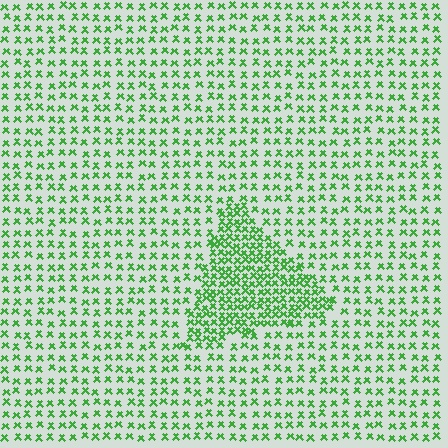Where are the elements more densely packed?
The elements are more densely packed inside the triangle boundary.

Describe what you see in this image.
The image contains small green elements arranged at two different densities. A triangle-shaped region is visible where the elements are more densely packed than the surrounding area.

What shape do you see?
I see a triangle.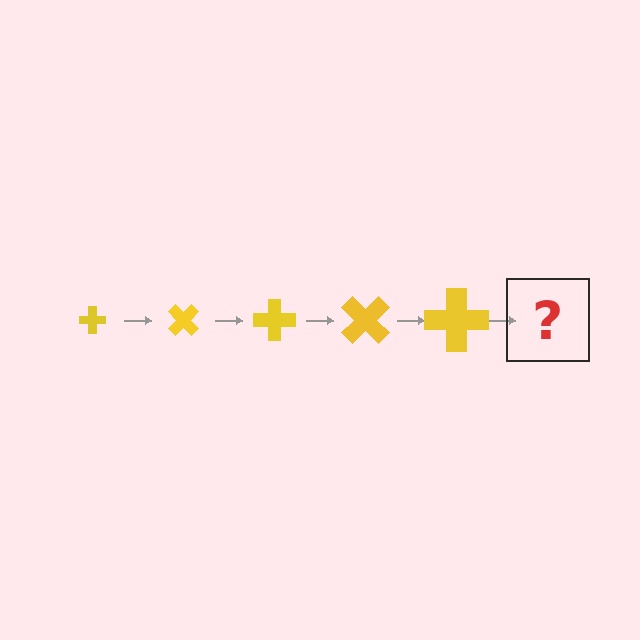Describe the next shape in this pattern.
It should be a cross, larger than the previous one and rotated 225 degrees from the start.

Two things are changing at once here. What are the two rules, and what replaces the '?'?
The two rules are that the cross grows larger each step and it rotates 45 degrees each step. The '?' should be a cross, larger than the previous one and rotated 225 degrees from the start.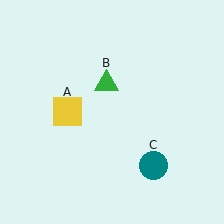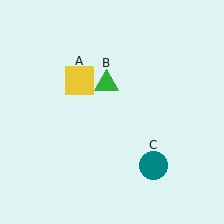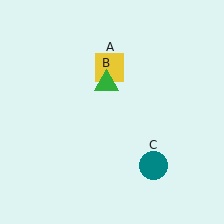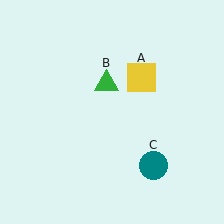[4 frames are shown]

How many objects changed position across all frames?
1 object changed position: yellow square (object A).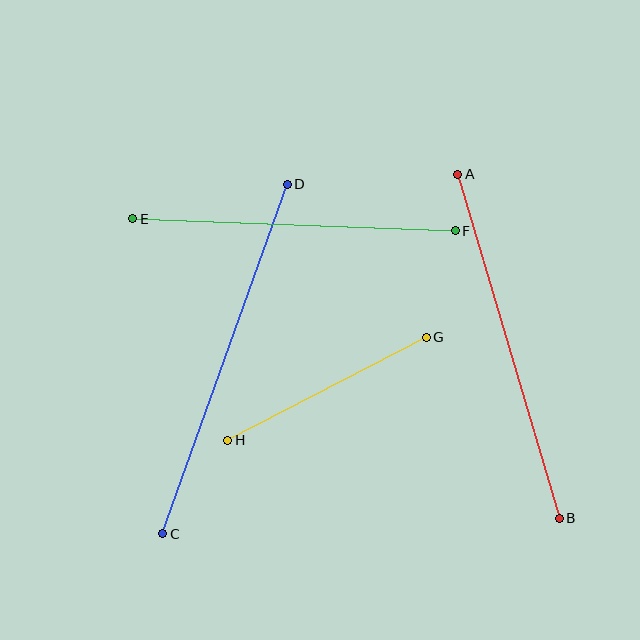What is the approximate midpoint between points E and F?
The midpoint is at approximately (294, 225) pixels.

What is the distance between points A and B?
The distance is approximately 358 pixels.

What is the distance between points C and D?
The distance is approximately 371 pixels.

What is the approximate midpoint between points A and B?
The midpoint is at approximately (509, 346) pixels.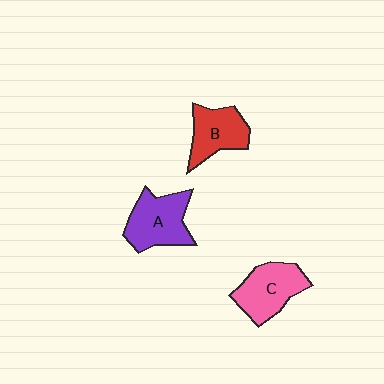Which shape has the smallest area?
Shape B (red).